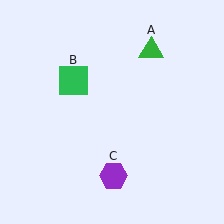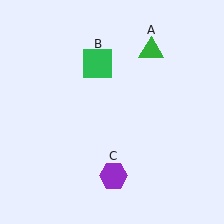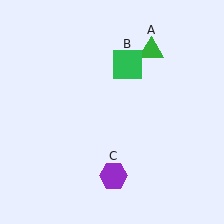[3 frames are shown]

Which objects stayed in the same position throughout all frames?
Green triangle (object A) and purple hexagon (object C) remained stationary.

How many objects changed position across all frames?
1 object changed position: green square (object B).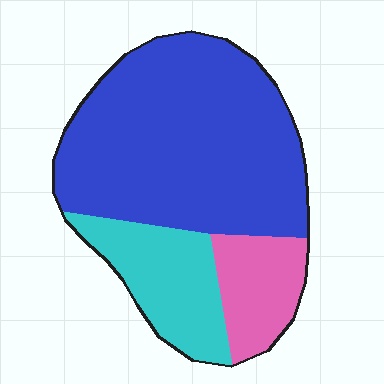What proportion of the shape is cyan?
Cyan takes up between a sixth and a third of the shape.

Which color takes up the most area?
Blue, at roughly 65%.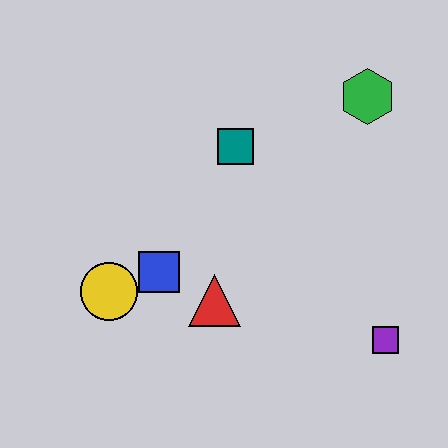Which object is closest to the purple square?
The red triangle is closest to the purple square.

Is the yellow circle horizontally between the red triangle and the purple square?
No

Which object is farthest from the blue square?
The green hexagon is farthest from the blue square.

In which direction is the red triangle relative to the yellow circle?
The red triangle is to the right of the yellow circle.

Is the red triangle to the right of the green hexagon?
No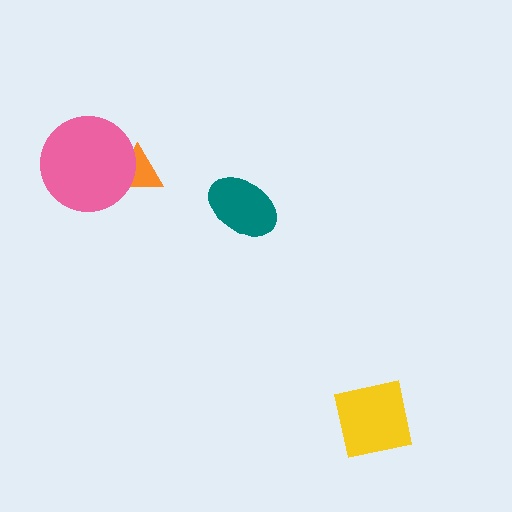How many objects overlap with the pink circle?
1 object overlaps with the pink circle.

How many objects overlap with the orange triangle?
1 object overlaps with the orange triangle.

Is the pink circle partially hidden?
No, no other shape covers it.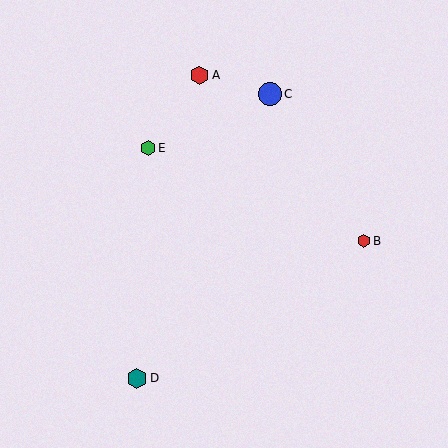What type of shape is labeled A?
Shape A is a red hexagon.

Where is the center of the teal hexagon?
The center of the teal hexagon is at (137, 378).